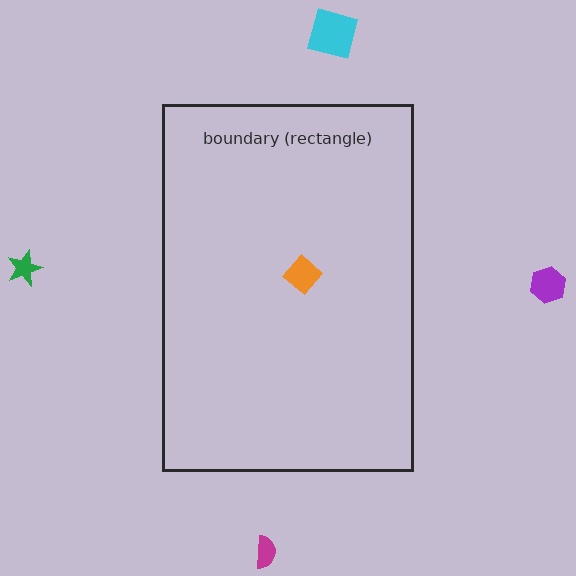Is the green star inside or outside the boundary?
Outside.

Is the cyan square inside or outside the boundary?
Outside.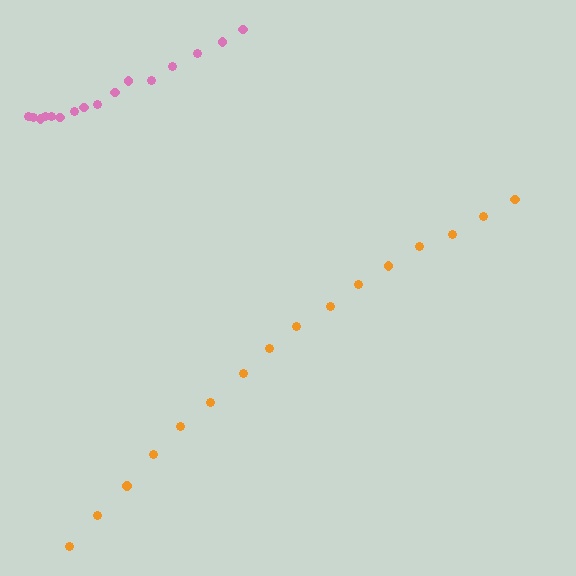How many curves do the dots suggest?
There are 2 distinct paths.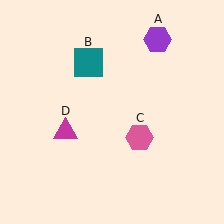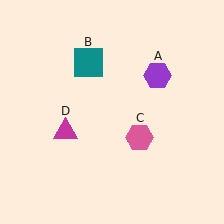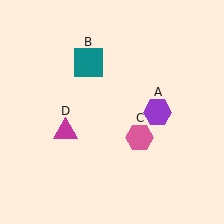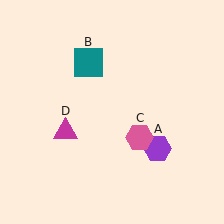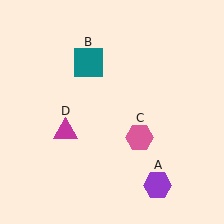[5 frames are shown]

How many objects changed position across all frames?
1 object changed position: purple hexagon (object A).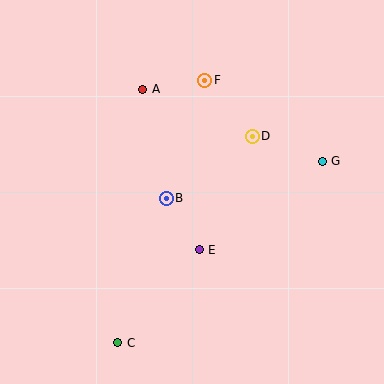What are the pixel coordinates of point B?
Point B is at (166, 198).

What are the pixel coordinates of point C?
Point C is at (118, 343).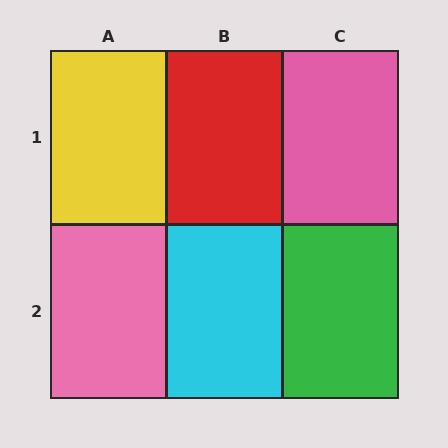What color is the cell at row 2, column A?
Pink.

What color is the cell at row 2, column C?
Green.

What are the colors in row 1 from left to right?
Yellow, red, pink.